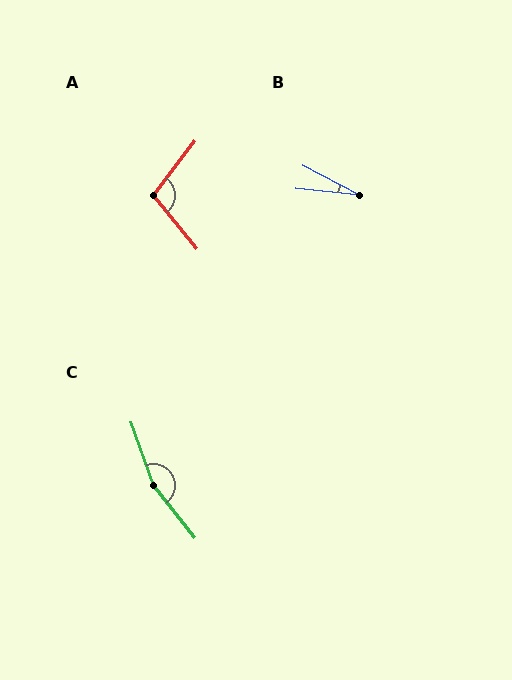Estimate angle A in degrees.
Approximately 104 degrees.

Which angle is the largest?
C, at approximately 161 degrees.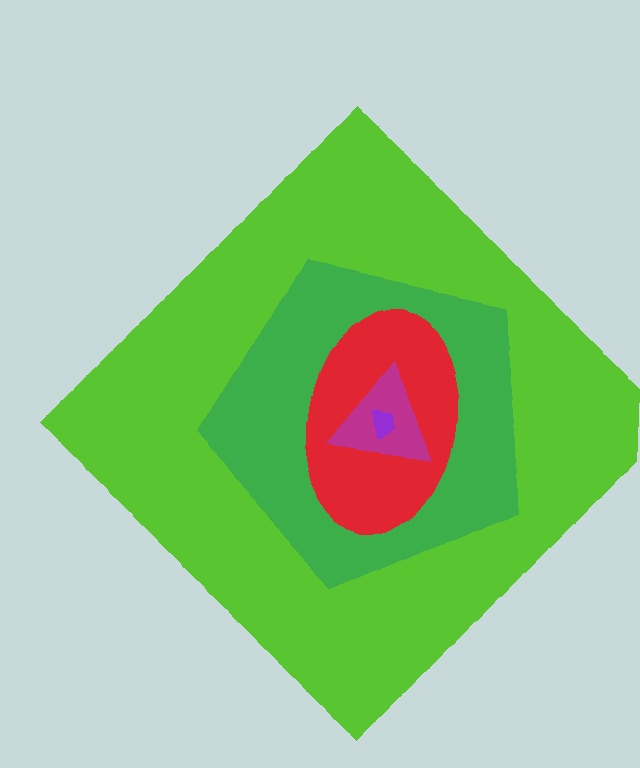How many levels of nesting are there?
5.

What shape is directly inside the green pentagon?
The red ellipse.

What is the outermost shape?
The lime diamond.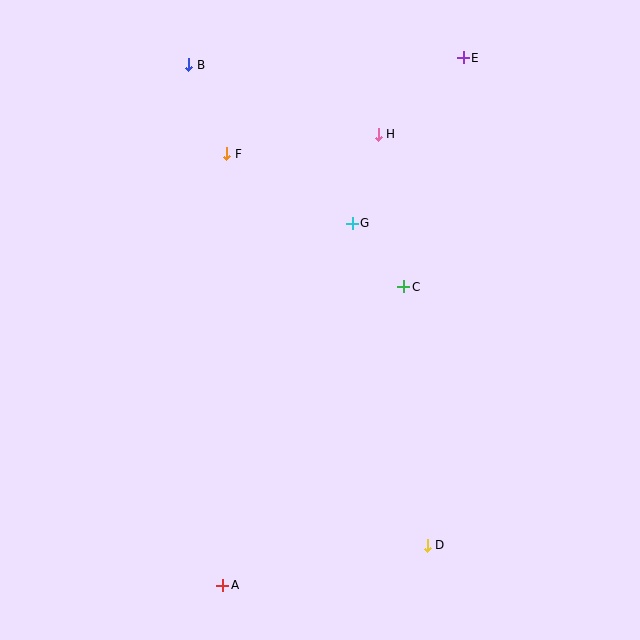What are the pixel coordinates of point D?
Point D is at (427, 545).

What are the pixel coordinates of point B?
Point B is at (189, 65).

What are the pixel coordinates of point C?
Point C is at (404, 287).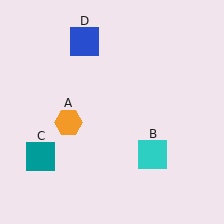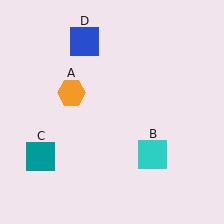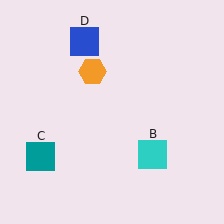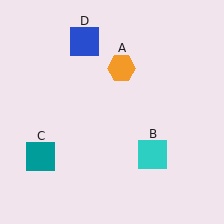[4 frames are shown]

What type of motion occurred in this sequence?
The orange hexagon (object A) rotated clockwise around the center of the scene.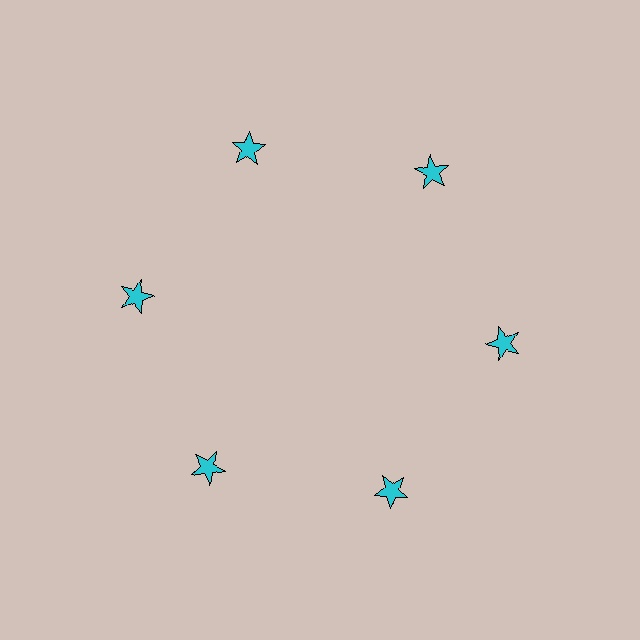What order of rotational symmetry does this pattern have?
This pattern has 6-fold rotational symmetry.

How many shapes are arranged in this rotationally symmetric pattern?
There are 6 shapes, arranged in 6 groups of 1.